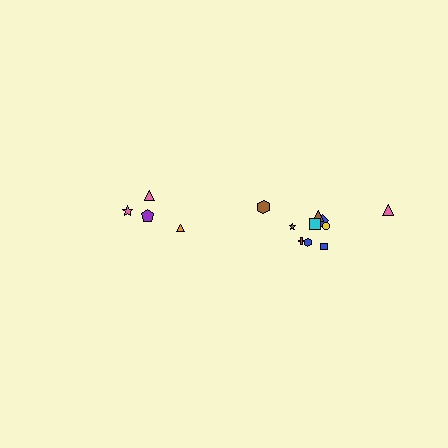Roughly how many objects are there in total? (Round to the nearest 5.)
Roughly 15 objects in total.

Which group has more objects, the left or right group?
The right group.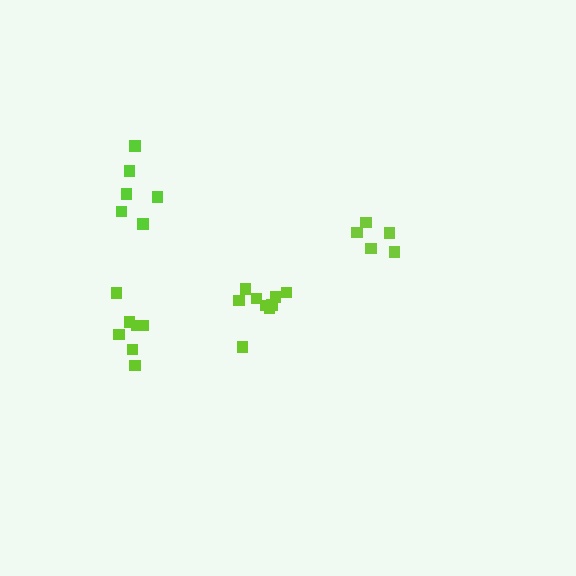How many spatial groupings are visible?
There are 4 spatial groupings.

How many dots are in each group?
Group 1: 9 dots, Group 2: 5 dots, Group 3: 7 dots, Group 4: 6 dots (27 total).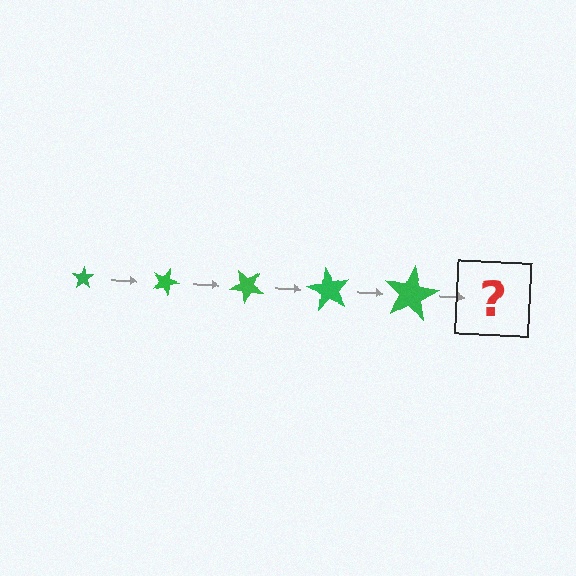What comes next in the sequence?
The next element should be a star, larger than the previous one and rotated 100 degrees from the start.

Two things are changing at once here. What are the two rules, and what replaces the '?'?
The two rules are that the star grows larger each step and it rotates 20 degrees each step. The '?' should be a star, larger than the previous one and rotated 100 degrees from the start.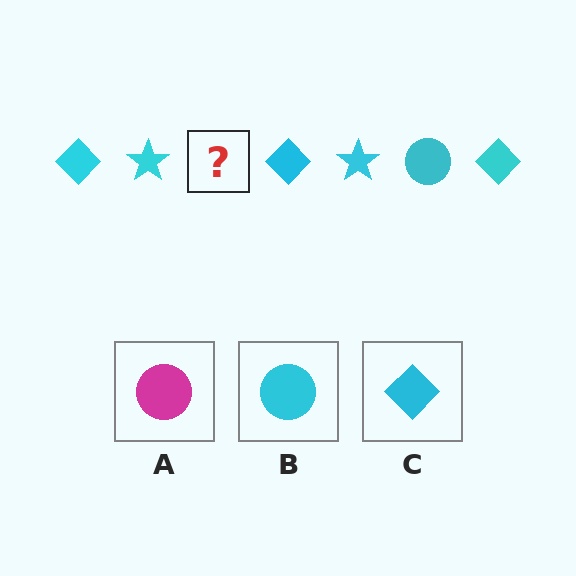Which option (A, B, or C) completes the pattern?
B.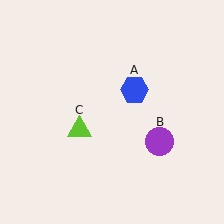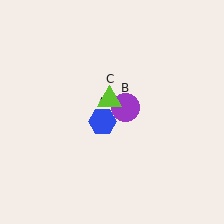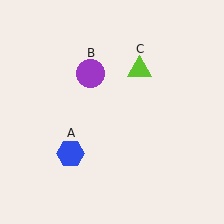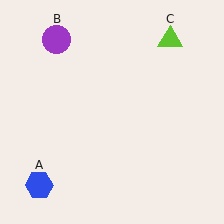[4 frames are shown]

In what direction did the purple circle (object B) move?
The purple circle (object B) moved up and to the left.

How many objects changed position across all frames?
3 objects changed position: blue hexagon (object A), purple circle (object B), lime triangle (object C).